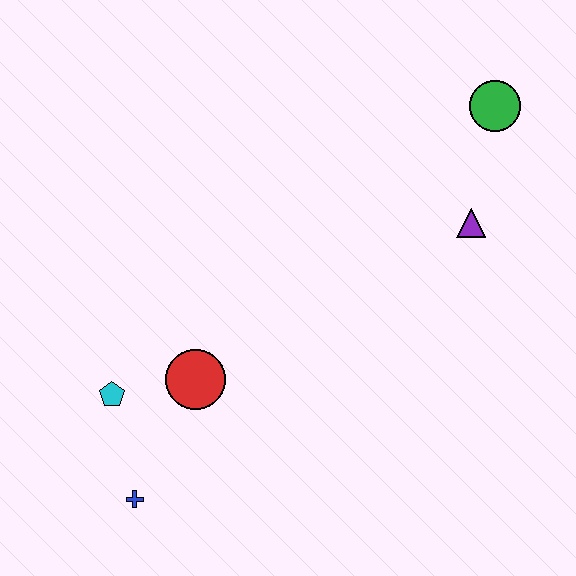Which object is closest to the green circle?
The purple triangle is closest to the green circle.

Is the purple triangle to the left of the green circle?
Yes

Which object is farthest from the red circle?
The green circle is farthest from the red circle.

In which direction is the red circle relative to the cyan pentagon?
The red circle is to the right of the cyan pentagon.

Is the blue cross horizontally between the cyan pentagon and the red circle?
Yes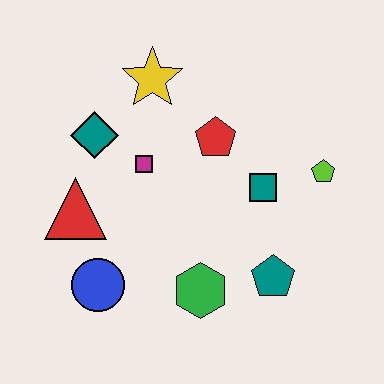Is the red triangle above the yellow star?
No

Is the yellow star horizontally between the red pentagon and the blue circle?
Yes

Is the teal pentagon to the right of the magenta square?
Yes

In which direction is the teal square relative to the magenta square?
The teal square is to the right of the magenta square.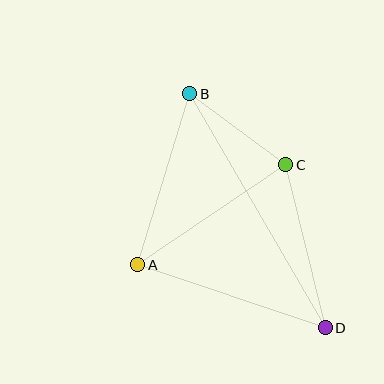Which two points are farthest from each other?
Points B and D are farthest from each other.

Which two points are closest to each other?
Points B and C are closest to each other.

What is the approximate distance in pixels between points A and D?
The distance between A and D is approximately 198 pixels.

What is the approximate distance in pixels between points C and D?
The distance between C and D is approximately 168 pixels.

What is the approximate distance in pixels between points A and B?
The distance between A and B is approximately 179 pixels.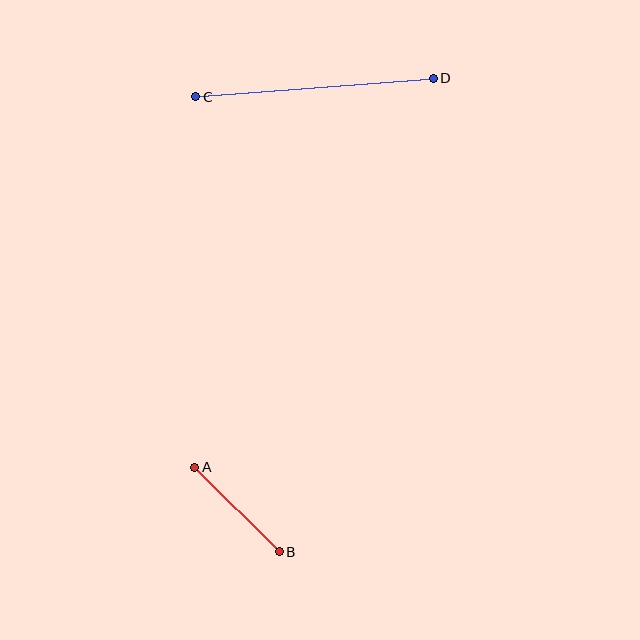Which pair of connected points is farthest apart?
Points C and D are farthest apart.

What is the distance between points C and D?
The distance is approximately 238 pixels.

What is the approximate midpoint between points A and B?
The midpoint is at approximately (237, 510) pixels.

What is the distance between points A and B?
The distance is approximately 120 pixels.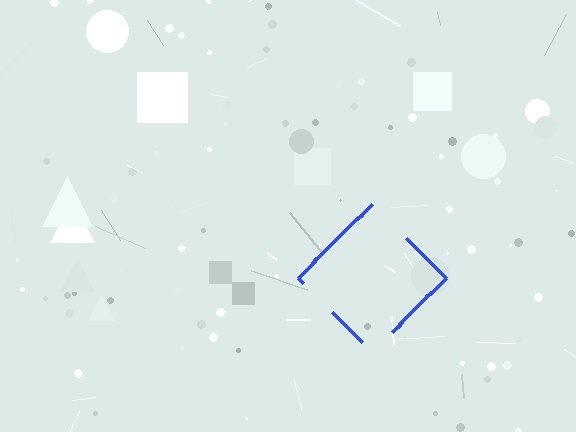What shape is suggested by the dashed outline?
The dashed outline suggests a diamond.